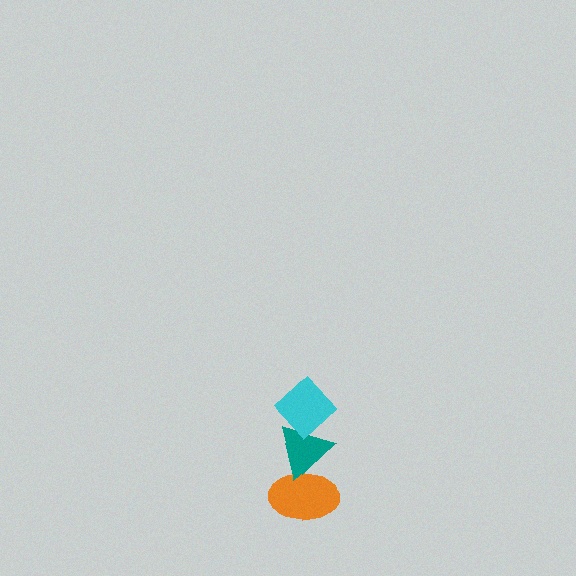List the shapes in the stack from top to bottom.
From top to bottom: the cyan diamond, the teal triangle, the orange ellipse.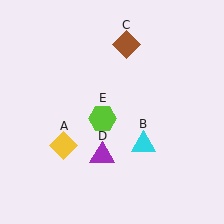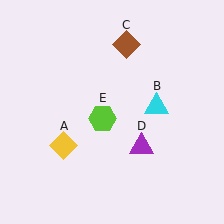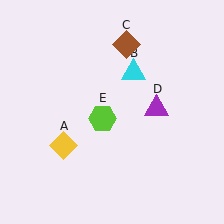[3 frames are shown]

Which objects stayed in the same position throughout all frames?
Yellow diamond (object A) and brown diamond (object C) and lime hexagon (object E) remained stationary.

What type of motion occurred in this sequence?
The cyan triangle (object B), purple triangle (object D) rotated counterclockwise around the center of the scene.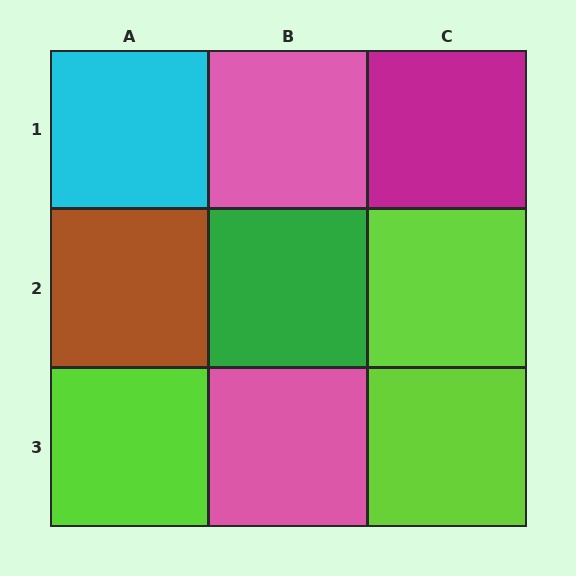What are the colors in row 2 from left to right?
Brown, green, lime.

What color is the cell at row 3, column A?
Lime.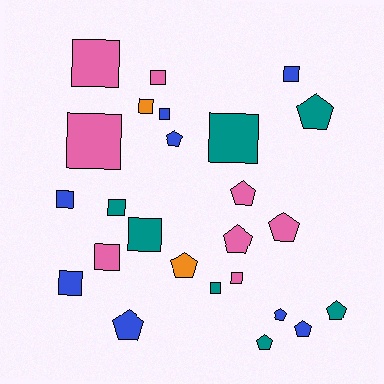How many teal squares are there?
There are 4 teal squares.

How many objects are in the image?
There are 25 objects.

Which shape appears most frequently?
Square, with 14 objects.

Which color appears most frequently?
Pink, with 8 objects.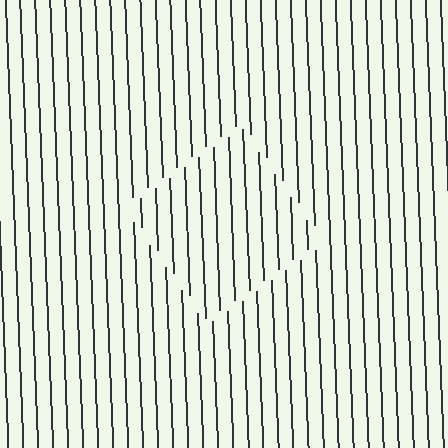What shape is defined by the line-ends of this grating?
An illusory square. The interior of the shape contains the same grating, shifted by half a period — the contour is defined by the phase discontinuity where line-ends from the inner and outer gratings abut.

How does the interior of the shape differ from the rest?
The interior of the shape contains the same grating, shifted by half a period — the contour is defined by the phase discontinuity where line-ends from the inner and outer gratings abut.